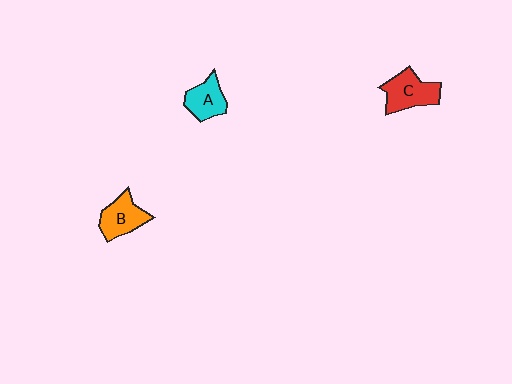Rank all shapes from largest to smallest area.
From largest to smallest: C (red), B (orange), A (cyan).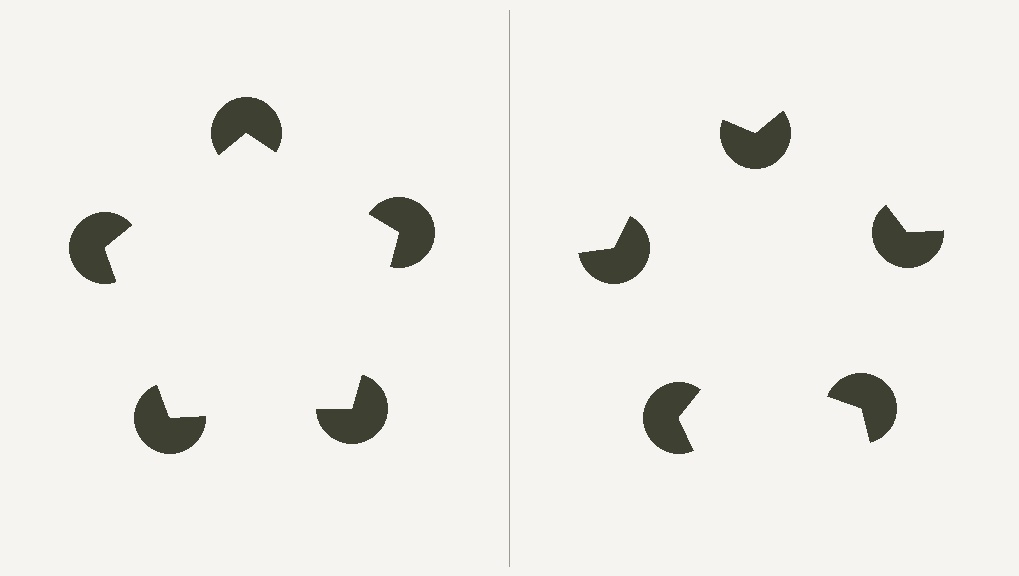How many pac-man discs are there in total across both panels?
10 — 5 on each side.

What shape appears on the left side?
An illusory pentagon.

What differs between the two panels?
The pac-man discs are positioned identically on both sides; only the wedge orientations differ. On the left they align to a pentagon; on the right they are misaligned.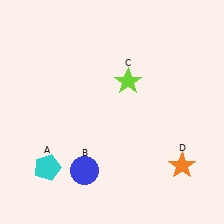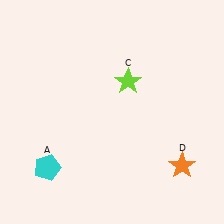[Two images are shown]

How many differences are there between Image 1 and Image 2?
There is 1 difference between the two images.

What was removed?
The blue circle (B) was removed in Image 2.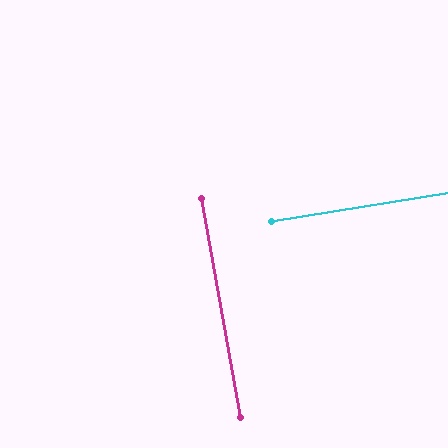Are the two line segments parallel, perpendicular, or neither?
Perpendicular — they meet at approximately 89°.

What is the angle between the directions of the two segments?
Approximately 89 degrees.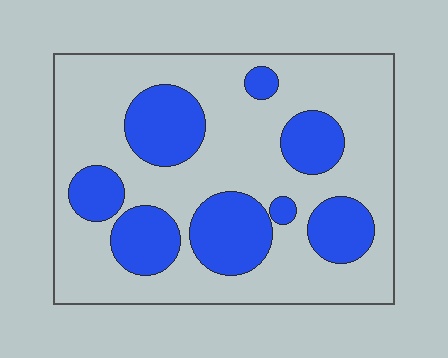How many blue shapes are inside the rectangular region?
8.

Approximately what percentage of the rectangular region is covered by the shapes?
Approximately 30%.